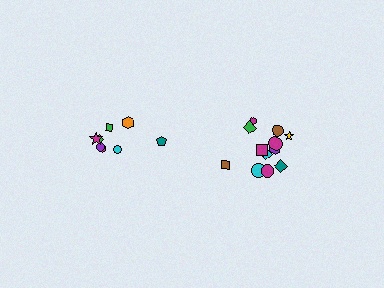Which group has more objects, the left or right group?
The right group.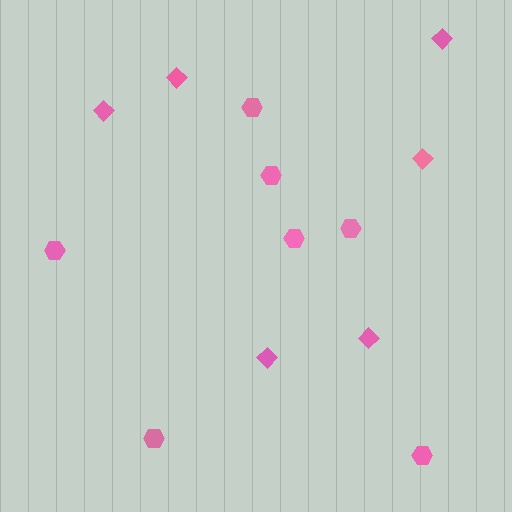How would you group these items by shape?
There are 2 groups: one group of diamonds (6) and one group of hexagons (7).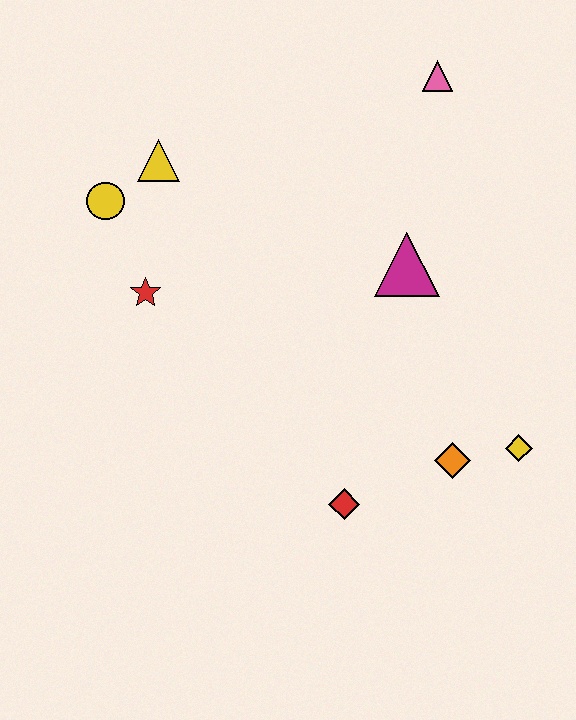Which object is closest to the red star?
The yellow circle is closest to the red star.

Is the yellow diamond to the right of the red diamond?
Yes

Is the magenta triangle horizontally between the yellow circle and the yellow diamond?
Yes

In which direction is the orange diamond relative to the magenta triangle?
The orange diamond is below the magenta triangle.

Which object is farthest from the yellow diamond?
The yellow circle is farthest from the yellow diamond.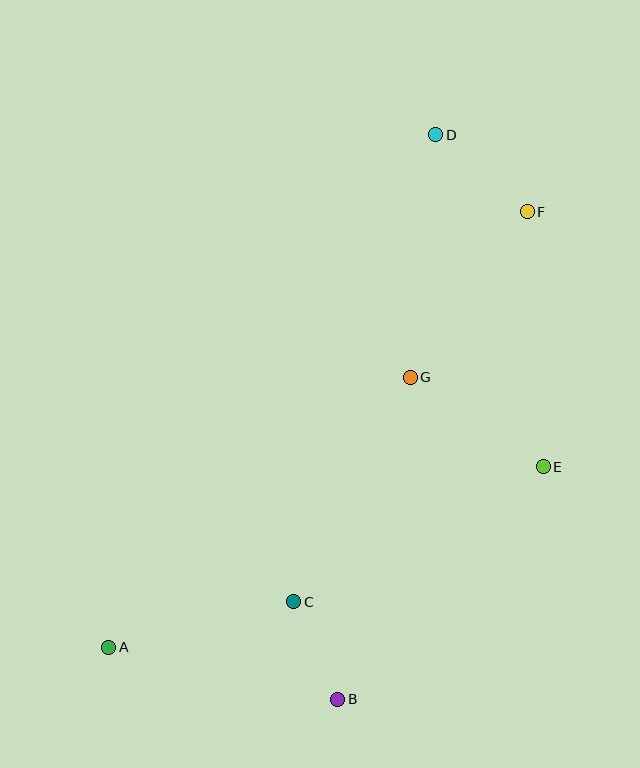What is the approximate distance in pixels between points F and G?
The distance between F and G is approximately 203 pixels.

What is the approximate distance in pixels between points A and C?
The distance between A and C is approximately 191 pixels.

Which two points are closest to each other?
Points B and C are closest to each other.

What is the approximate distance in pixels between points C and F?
The distance between C and F is approximately 455 pixels.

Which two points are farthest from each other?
Points A and D are farthest from each other.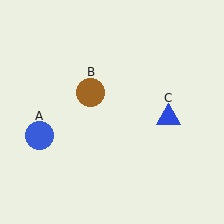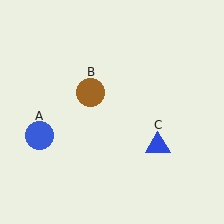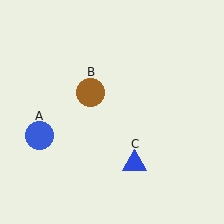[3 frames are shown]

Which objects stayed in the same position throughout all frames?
Blue circle (object A) and brown circle (object B) remained stationary.